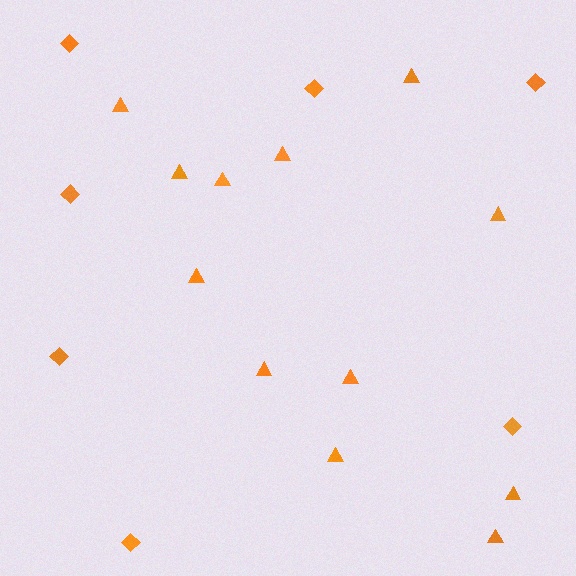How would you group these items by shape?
There are 2 groups: one group of diamonds (7) and one group of triangles (12).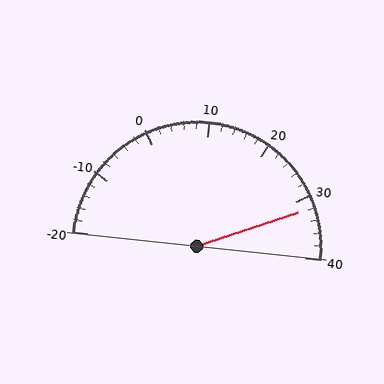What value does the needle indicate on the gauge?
The needle indicates approximately 32.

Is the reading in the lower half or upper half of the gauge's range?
The reading is in the upper half of the range (-20 to 40).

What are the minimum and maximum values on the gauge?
The gauge ranges from -20 to 40.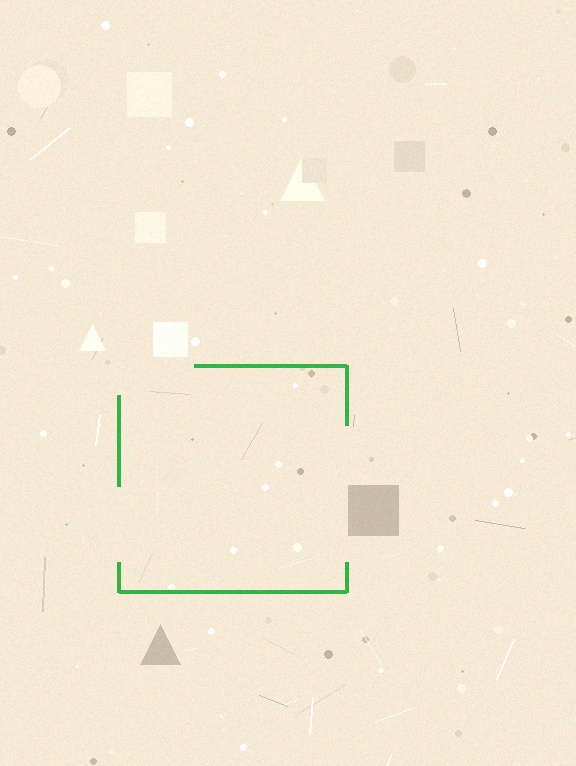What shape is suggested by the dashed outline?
The dashed outline suggests a square.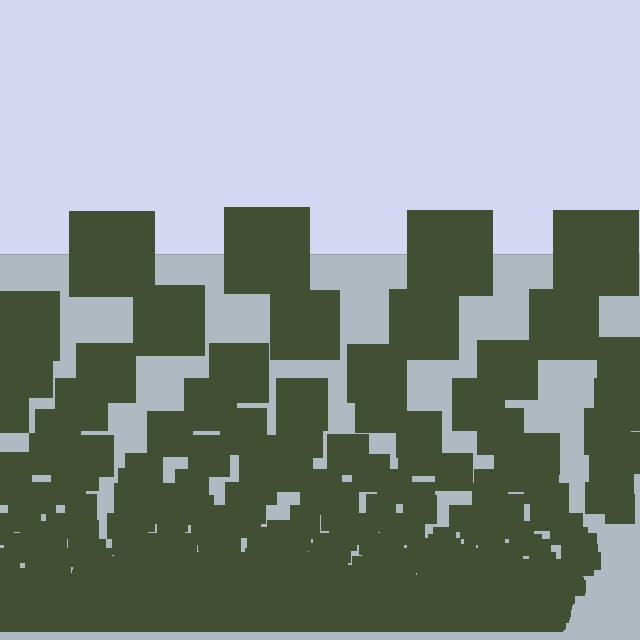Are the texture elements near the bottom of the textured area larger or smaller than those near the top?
Smaller. The gradient is inverted — elements near the bottom are smaller and denser.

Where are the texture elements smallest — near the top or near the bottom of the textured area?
Near the bottom.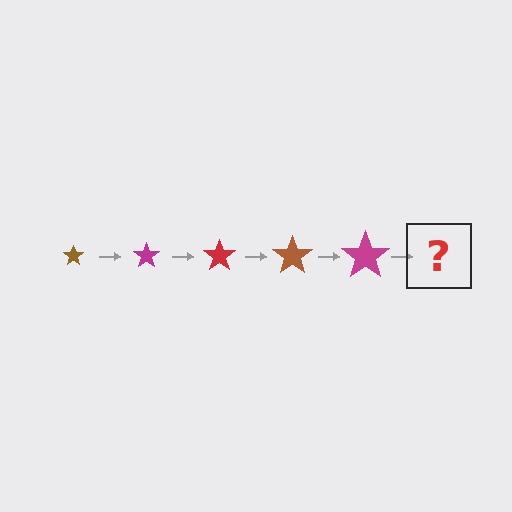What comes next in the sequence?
The next element should be a red star, larger than the previous one.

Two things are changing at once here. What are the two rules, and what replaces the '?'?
The two rules are that the star grows larger each step and the color cycles through brown, magenta, and red. The '?' should be a red star, larger than the previous one.